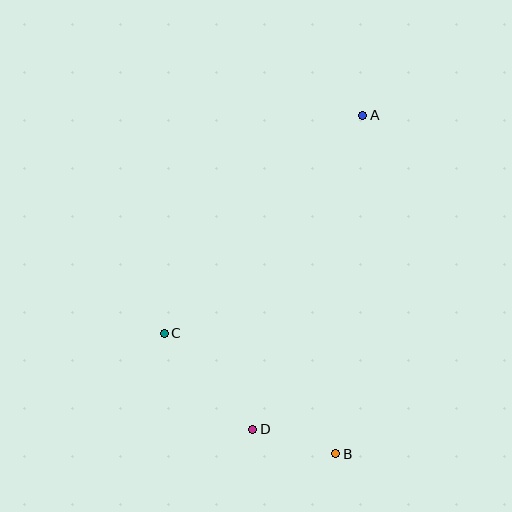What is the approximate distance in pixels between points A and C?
The distance between A and C is approximately 295 pixels.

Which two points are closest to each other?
Points B and D are closest to each other.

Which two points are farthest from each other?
Points A and B are farthest from each other.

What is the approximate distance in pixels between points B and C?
The distance between B and C is approximately 210 pixels.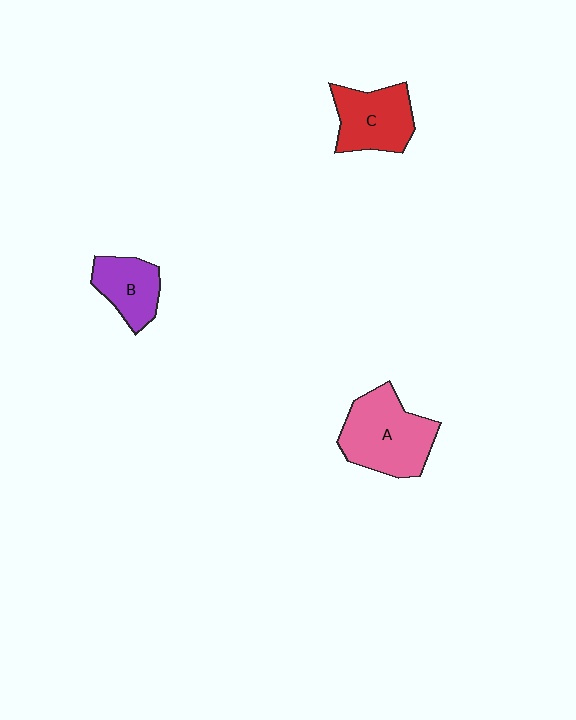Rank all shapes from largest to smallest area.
From largest to smallest: A (pink), C (red), B (purple).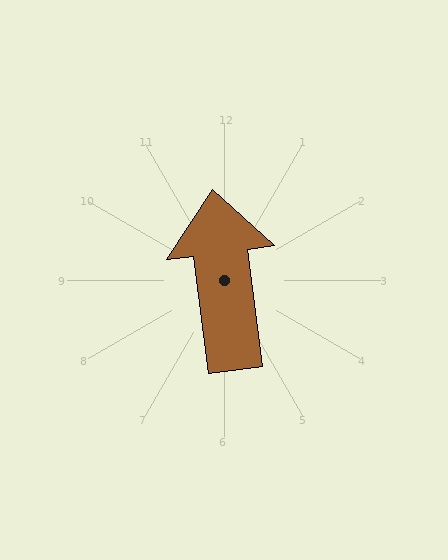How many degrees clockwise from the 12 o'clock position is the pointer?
Approximately 353 degrees.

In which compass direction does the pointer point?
North.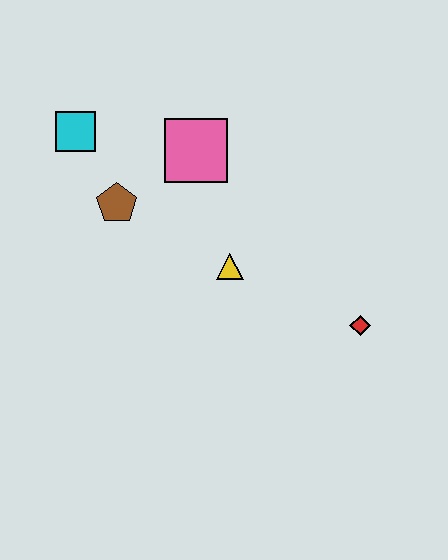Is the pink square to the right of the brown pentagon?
Yes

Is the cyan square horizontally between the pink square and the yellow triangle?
No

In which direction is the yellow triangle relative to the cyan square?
The yellow triangle is to the right of the cyan square.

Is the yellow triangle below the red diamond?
No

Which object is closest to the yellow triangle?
The pink square is closest to the yellow triangle.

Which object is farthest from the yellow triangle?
The cyan square is farthest from the yellow triangle.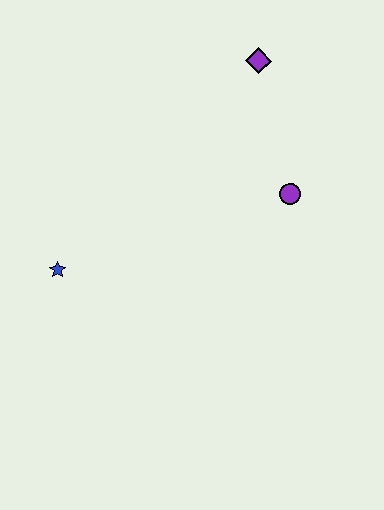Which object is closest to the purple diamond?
The purple circle is closest to the purple diamond.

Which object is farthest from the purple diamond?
The blue star is farthest from the purple diamond.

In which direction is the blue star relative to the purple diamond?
The blue star is below the purple diamond.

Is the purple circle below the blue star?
No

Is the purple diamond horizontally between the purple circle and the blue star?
Yes